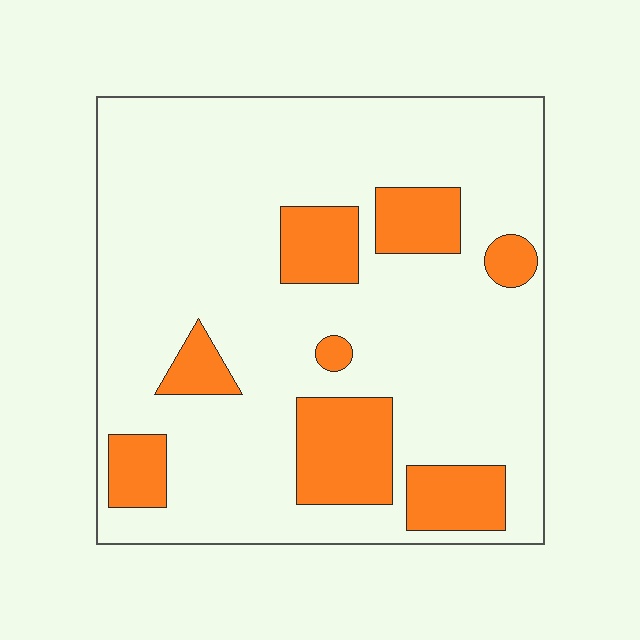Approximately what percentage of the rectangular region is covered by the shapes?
Approximately 20%.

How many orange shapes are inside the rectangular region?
8.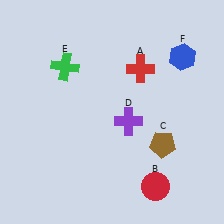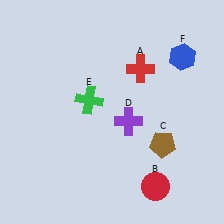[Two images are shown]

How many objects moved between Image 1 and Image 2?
1 object moved between the two images.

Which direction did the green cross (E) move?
The green cross (E) moved down.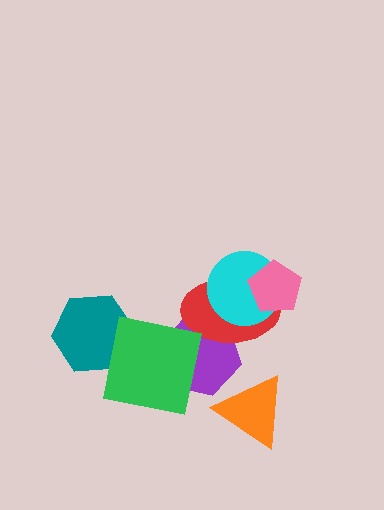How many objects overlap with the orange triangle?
1 object overlaps with the orange triangle.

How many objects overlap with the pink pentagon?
2 objects overlap with the pink pentagon.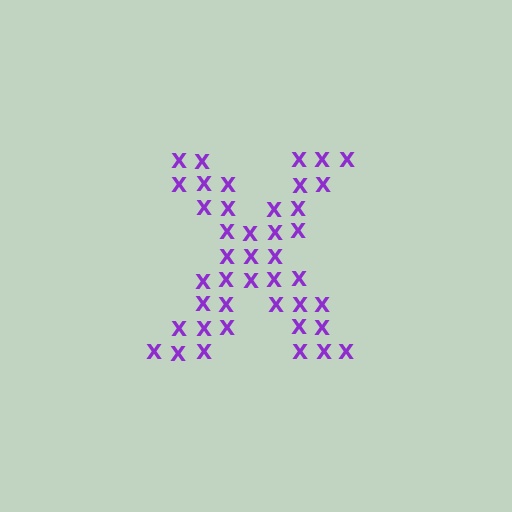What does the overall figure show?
The overall figure shows the letter X.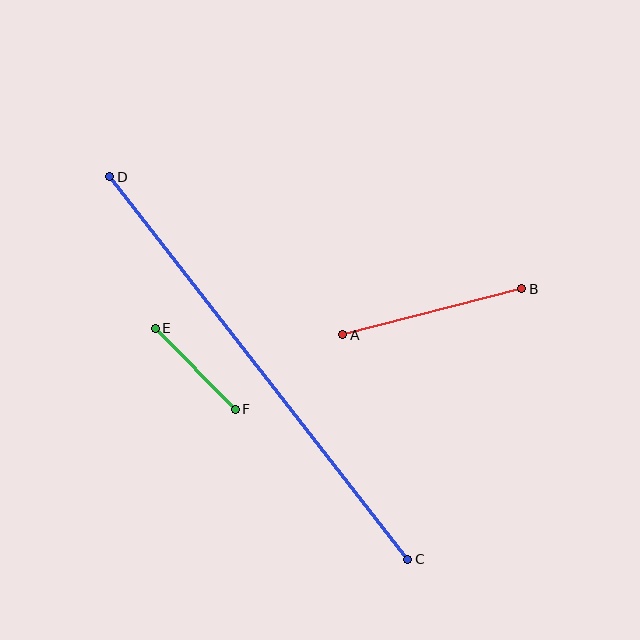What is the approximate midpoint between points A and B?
The midpoint is at approximately (432, 312) pixels.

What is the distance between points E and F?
The distance is approximately 114 pixels.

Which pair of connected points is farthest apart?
Points C and D are farthest apart.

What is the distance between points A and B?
The distance is approximately 185 pixels.